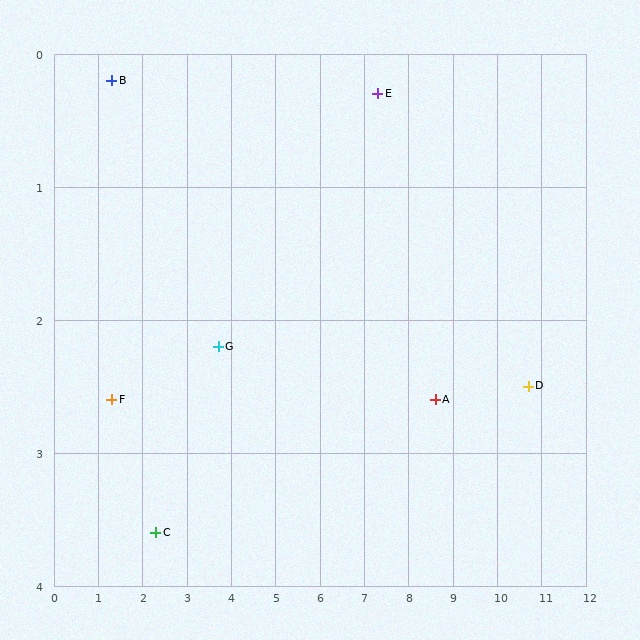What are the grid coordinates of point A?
Point A is at approximately (8.6, 2.6).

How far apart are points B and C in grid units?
Points B and C are about 3.5 grid units apart.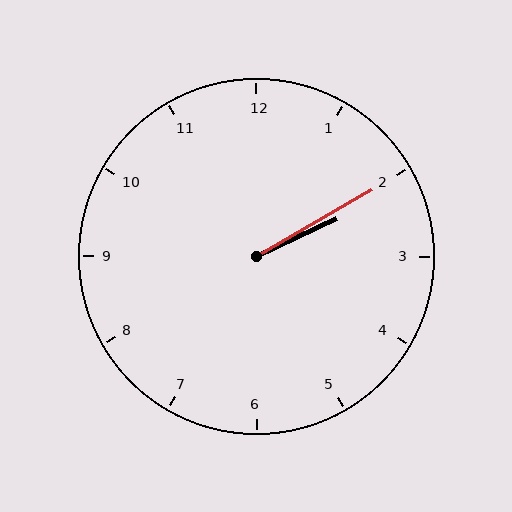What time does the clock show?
2:10.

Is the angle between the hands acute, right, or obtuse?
It is acute.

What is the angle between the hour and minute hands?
Approximately 5 degrees.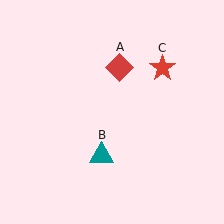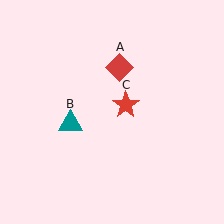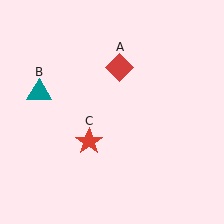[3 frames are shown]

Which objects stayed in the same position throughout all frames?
Red diamond (object A) remained stationary.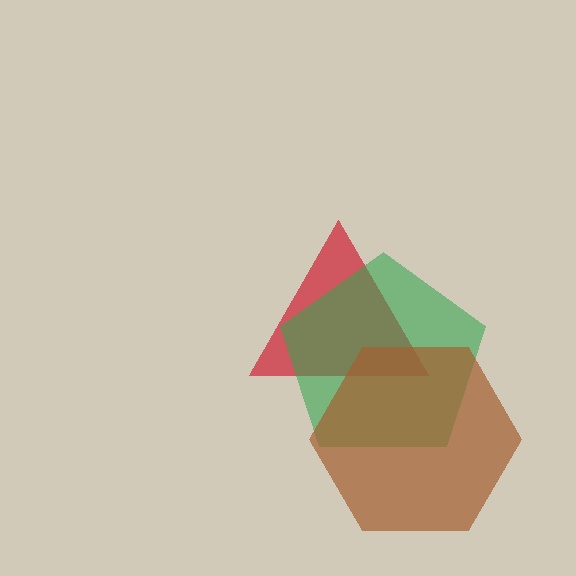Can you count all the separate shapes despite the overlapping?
Yes, there are 3 separate shapes.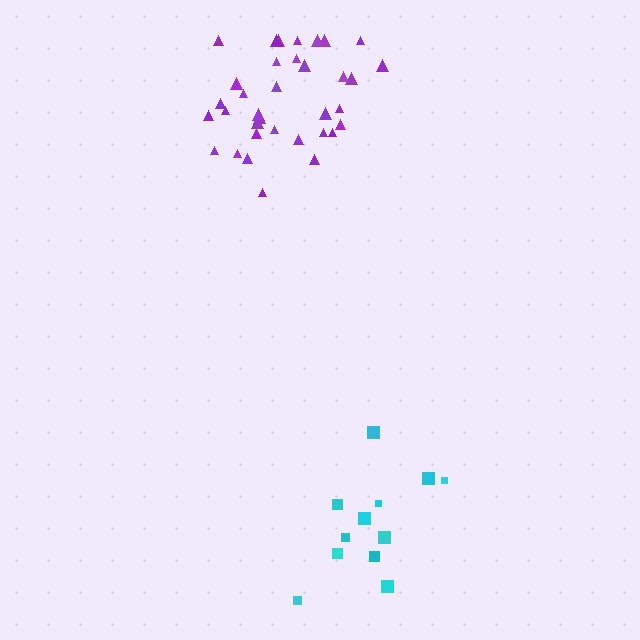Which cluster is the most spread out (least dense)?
Cyan.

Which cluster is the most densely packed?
Purple.